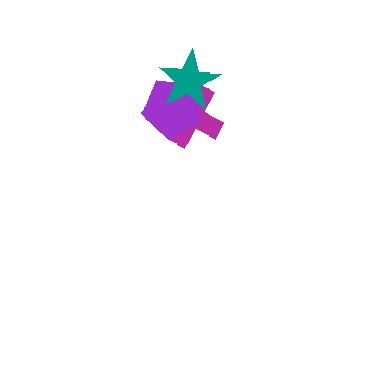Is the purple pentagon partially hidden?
Yes, it is partially covered by another shape.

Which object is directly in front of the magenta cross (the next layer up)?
The purple pentagon is directly in front of the magenta cross.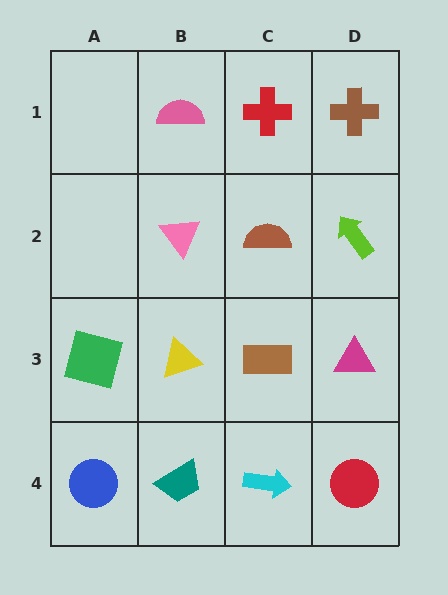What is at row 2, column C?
A brown semicircle.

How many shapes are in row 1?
3 shapes.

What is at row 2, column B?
A pink triangle.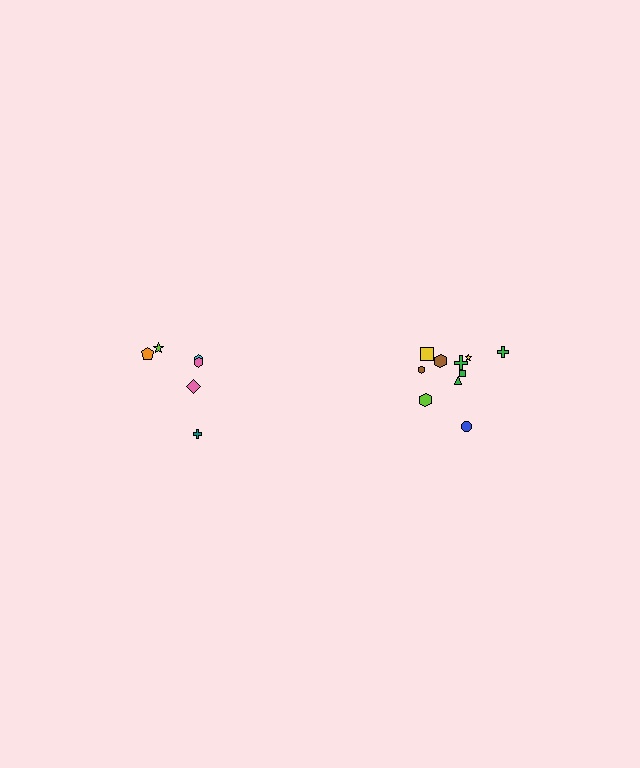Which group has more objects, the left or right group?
The right group.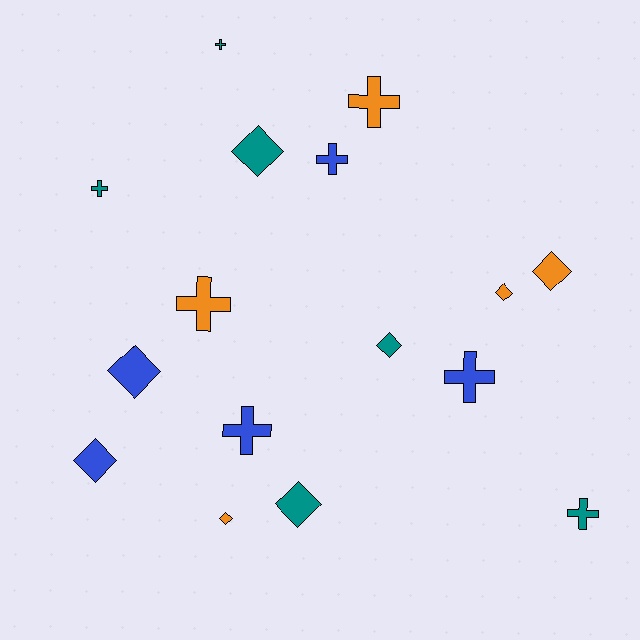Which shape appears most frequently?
Cross, with 8 objects.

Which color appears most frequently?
Teal, with 6 objects.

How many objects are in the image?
There are 16 objects.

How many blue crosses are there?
There are 3 blue crosses.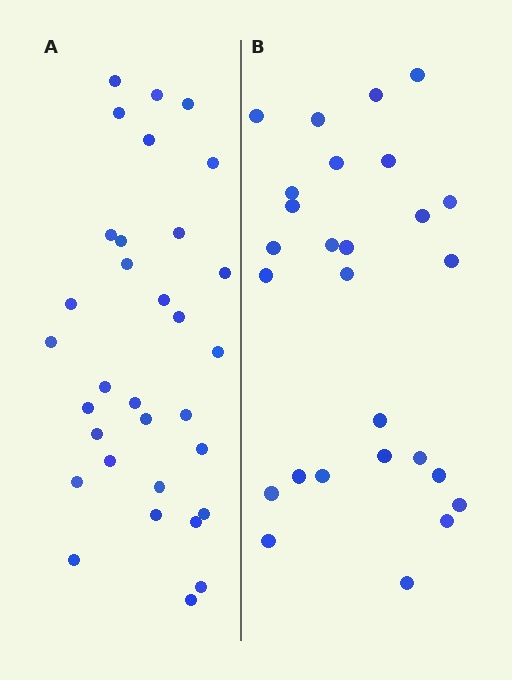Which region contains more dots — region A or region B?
Region A (the left region) has more dots.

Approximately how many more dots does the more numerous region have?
Region A has about 5 more dots than region B.